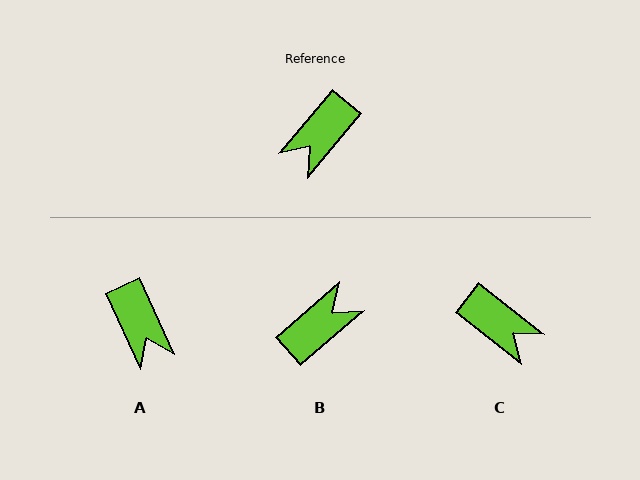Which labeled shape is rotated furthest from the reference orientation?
B, about 171 degrees away.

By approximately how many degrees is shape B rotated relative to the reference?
Approximately 171 degrees counter-clockwise.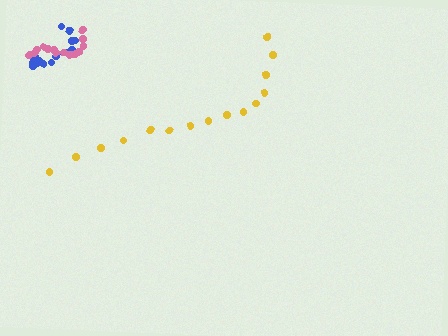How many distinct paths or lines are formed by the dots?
There are 3 distinct paths.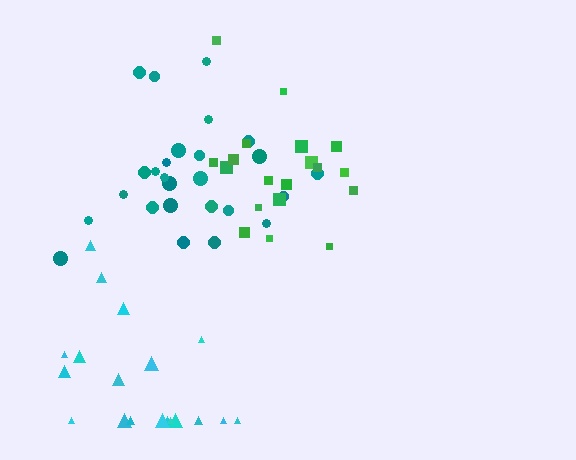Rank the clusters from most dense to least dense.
teal, green, cyan.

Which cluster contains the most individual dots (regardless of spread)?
Teal (26).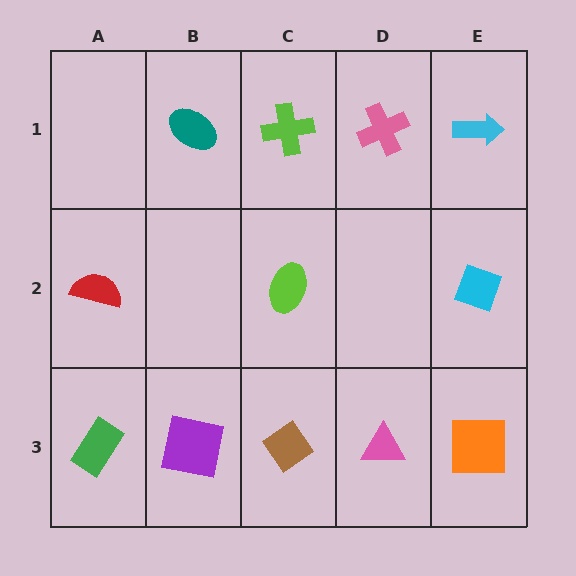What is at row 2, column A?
A red semicircle.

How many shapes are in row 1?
4 shapes.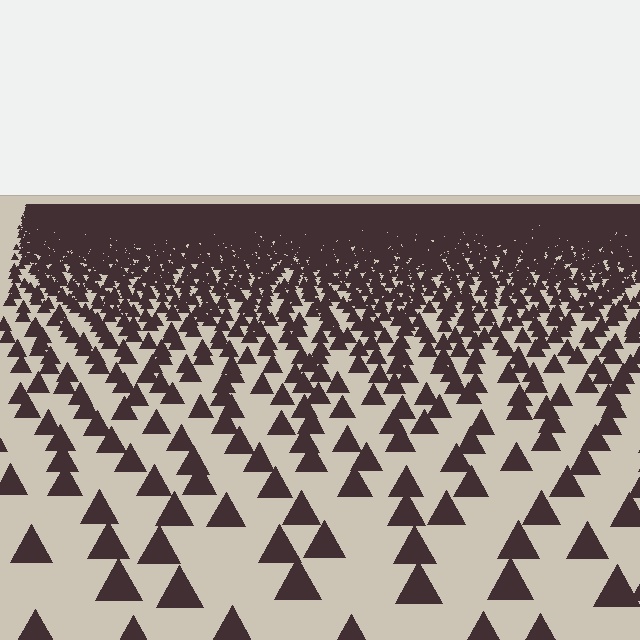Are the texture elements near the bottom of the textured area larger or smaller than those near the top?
Larger. Near the bottom, elements are closer to the viewer and appear at a bigger on-screen size.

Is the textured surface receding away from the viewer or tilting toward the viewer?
The surface is receding away from the viewer. Texture elements get smaller and denser toward the top.